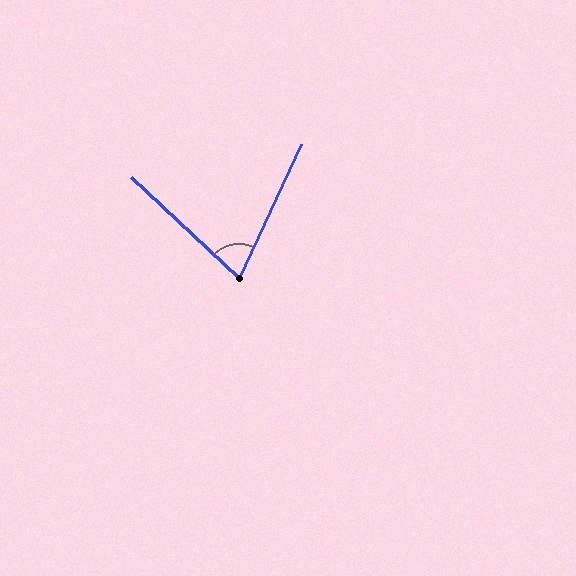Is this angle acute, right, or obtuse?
It is acute.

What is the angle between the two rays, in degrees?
Approximately 72 degrees.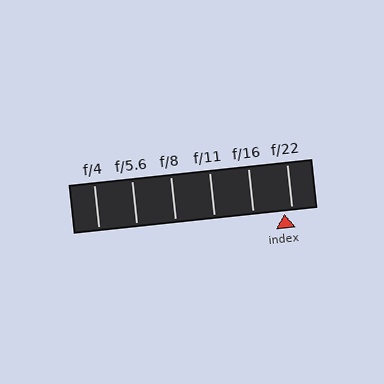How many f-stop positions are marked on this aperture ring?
There are 6 f-stop positions marked.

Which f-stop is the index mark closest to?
The index mark is closest to f/22.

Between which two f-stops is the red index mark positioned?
The index mark is between f/16 and f/22.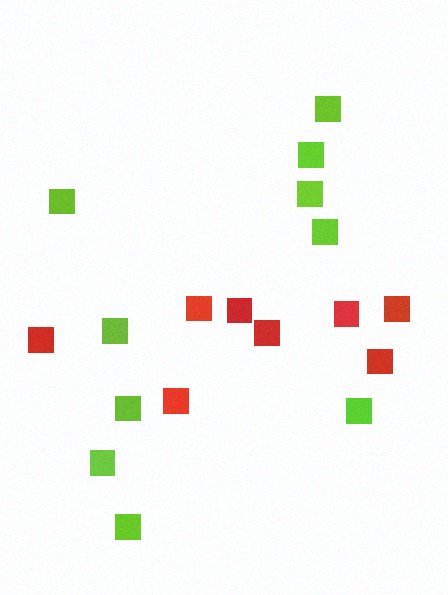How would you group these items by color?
There are 2 groups: one group of lime squares (10) and one group of red squares (8).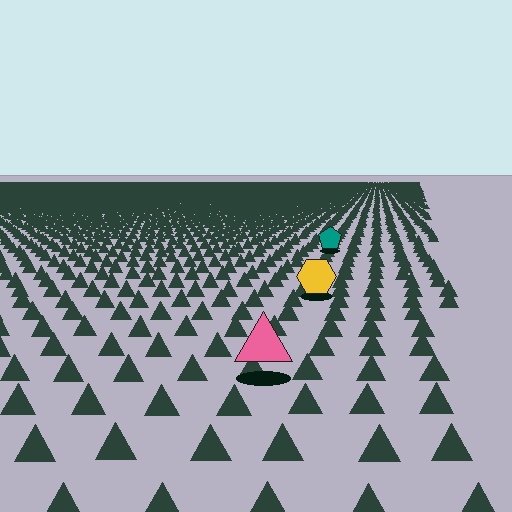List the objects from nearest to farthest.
From nearest to farthest: the pink triangle, the yellow hexagon, the teal pentagon.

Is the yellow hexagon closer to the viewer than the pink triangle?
No. The pink triangle is closer — you can tell from the texture gradient: the ground texture is coarser near it.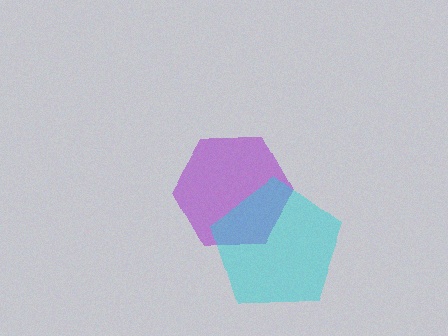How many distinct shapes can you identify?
There are 2 distinct shapes: a purple hexagon, a cyan pentagon.